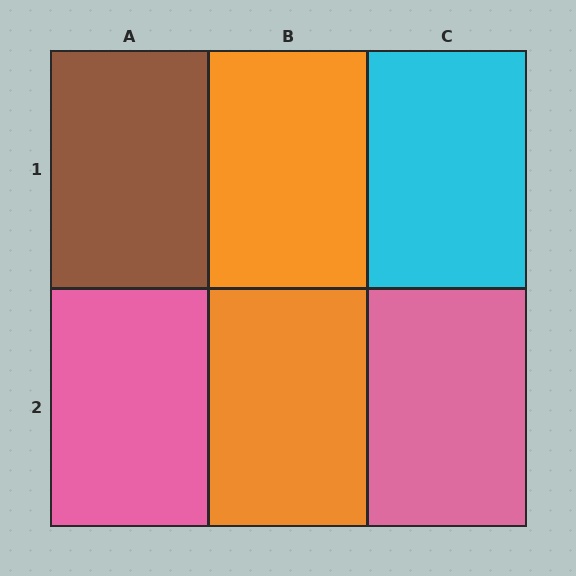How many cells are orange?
2 cells are orange.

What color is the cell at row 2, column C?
Pink.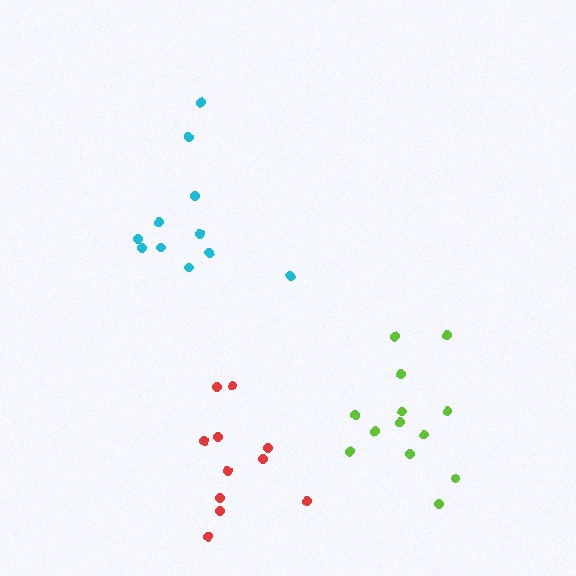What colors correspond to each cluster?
The clusters are colored: red, lime, cyan.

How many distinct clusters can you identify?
There are 3 distinct clusters.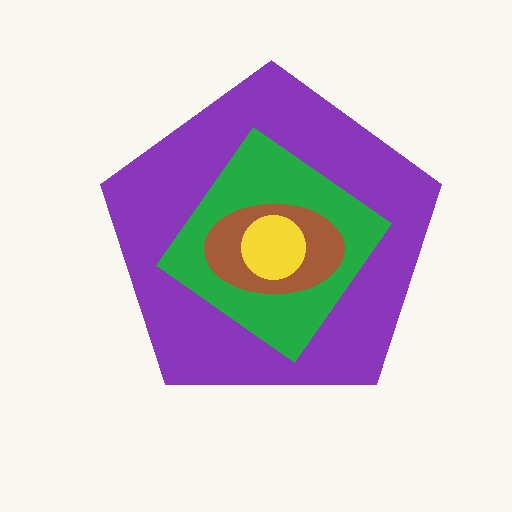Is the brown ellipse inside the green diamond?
Yes.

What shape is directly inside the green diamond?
The brown ellipse.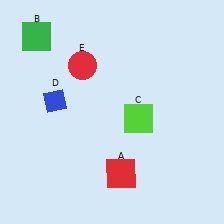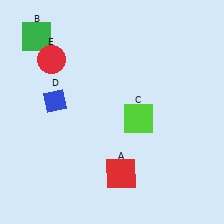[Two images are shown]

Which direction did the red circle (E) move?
The red circle (E) moved left.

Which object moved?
The red circle (E) moved left.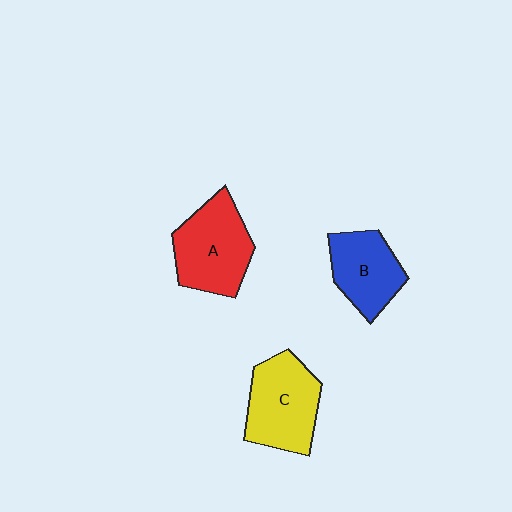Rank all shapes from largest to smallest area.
From largest to smallest: A (red), C (yellow), B (blue).